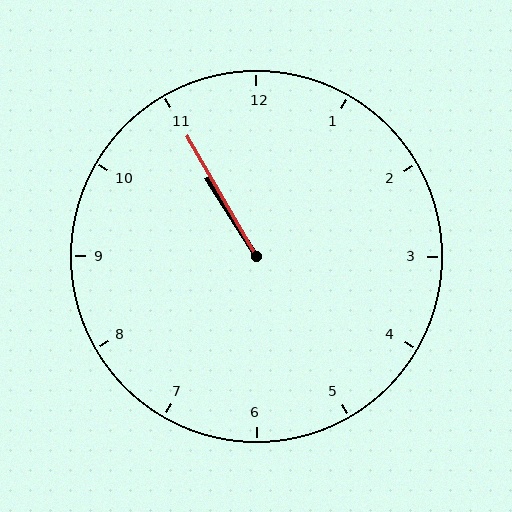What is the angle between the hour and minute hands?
Approximately 2 degrees.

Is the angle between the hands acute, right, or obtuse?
It is acute.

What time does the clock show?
10:55.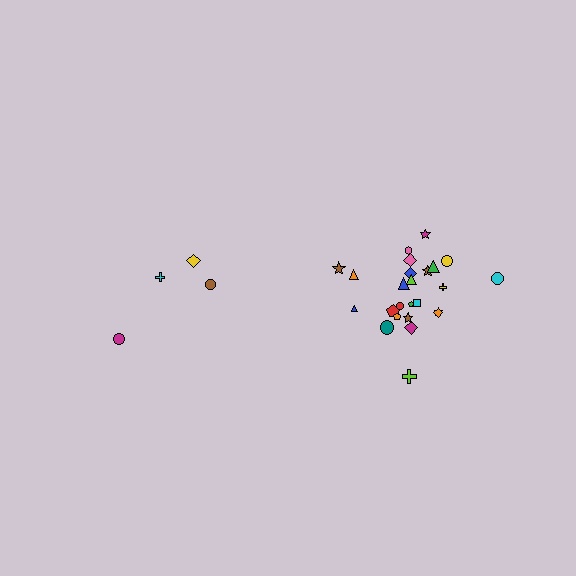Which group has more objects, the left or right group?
The right group.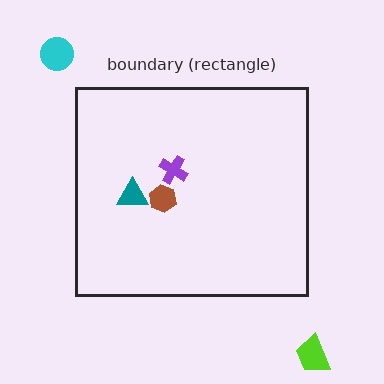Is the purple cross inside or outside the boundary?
Inside.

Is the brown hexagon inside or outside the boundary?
Inside.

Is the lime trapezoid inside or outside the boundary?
Outside.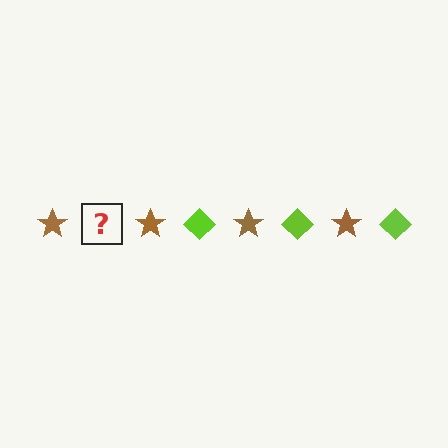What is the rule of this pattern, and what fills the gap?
The rule is that the pattern alternates between brown star and lime diamond. The gap should be filled with a lime diamond.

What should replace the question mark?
The question mark should be replaced with a lime diamond.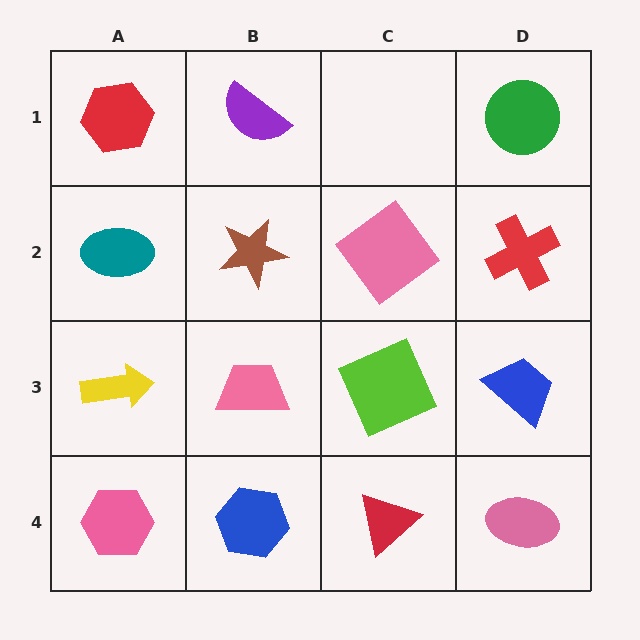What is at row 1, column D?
A green circle.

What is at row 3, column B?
A pink trapezoid.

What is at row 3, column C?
A lime square.